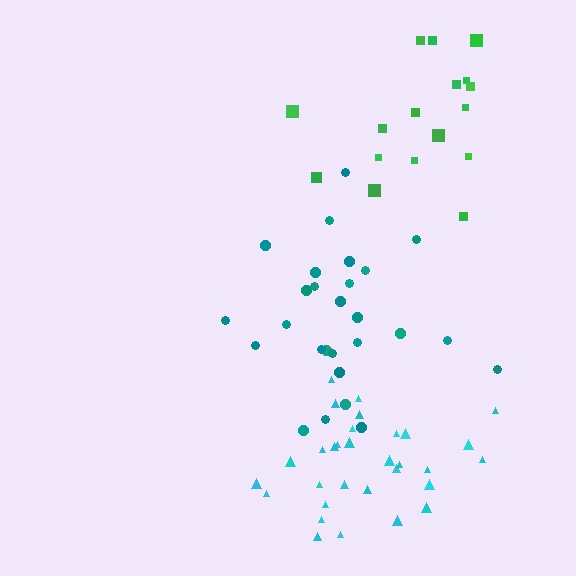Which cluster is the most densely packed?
Cyan.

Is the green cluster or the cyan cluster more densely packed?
Cyan.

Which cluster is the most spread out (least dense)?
Green.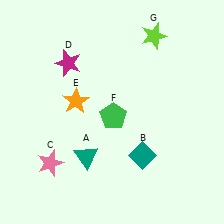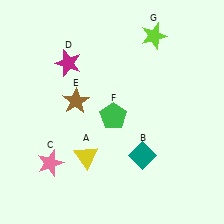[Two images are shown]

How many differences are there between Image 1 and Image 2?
There are 2 differences between the two images.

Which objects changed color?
A changed from teal to yellow. E changed from orange to brown.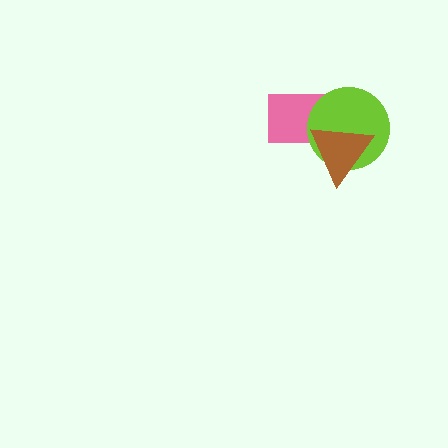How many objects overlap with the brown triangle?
2 objects overlap with the brown triangle.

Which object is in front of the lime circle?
The brown triangle is in front of the lime circle.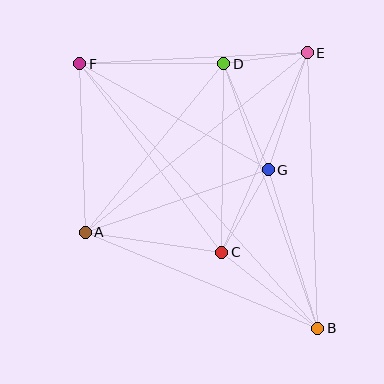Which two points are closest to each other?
Points D and E are closest to each other.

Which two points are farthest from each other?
Points B and F are farthest from each other.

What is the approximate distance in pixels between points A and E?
The distance between A and E is approximately 285 pixels.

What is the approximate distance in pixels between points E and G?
The distance between E and G is approximately 124 pixels.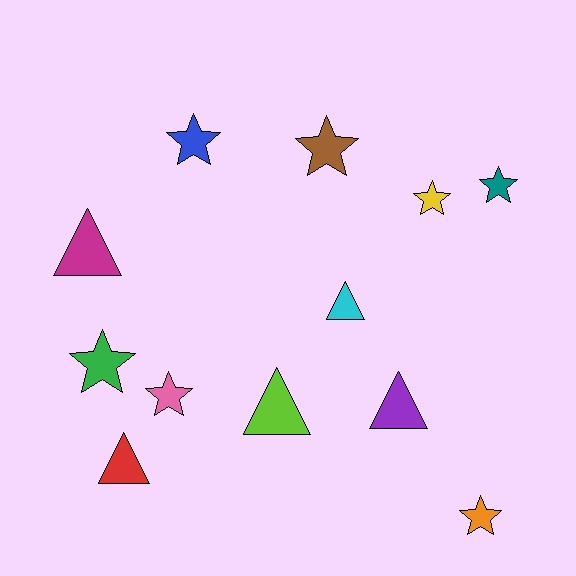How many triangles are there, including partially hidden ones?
There are 5 triangles.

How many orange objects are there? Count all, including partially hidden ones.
There is 1 orange object.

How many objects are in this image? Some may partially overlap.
There are 12 objects.